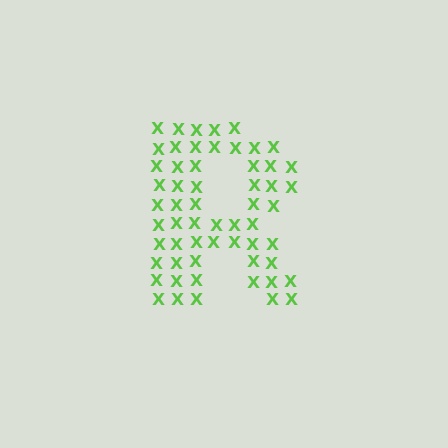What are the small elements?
The small elements are letter X's.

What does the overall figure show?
The overall figure shows the letter R.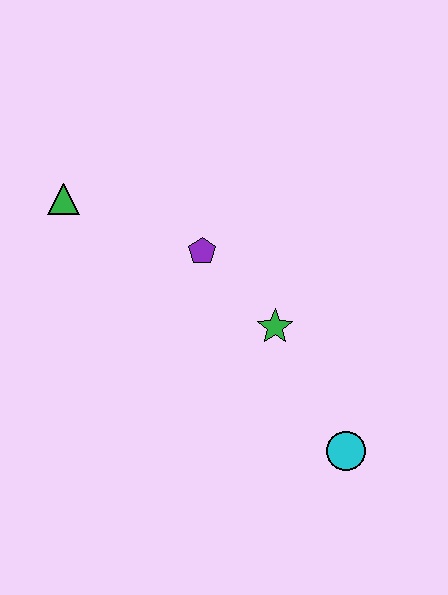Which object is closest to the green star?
The purple pentagon is closest to the green star.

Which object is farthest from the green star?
The green triangle is farthest from the green star.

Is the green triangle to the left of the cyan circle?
Yes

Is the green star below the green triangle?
Yes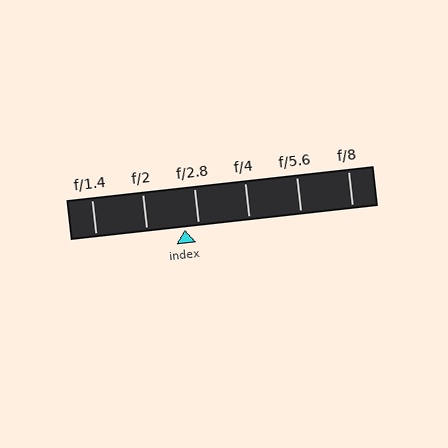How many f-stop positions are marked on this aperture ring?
There are 6 f-stop positions marked.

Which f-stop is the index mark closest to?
The index mark is closest to f/2.8.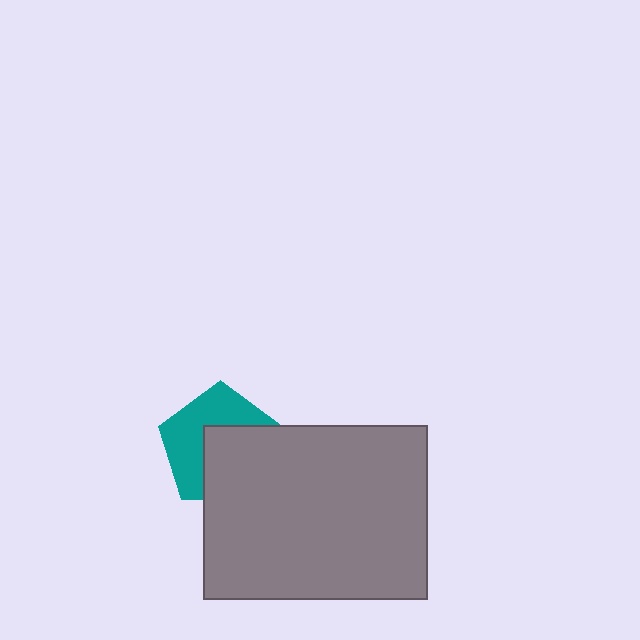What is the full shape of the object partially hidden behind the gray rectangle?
The partially hidden object is a teal pentagon.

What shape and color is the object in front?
The object in front is a gray rectangle.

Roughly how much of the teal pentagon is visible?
About half of it is visible (roughly 51%).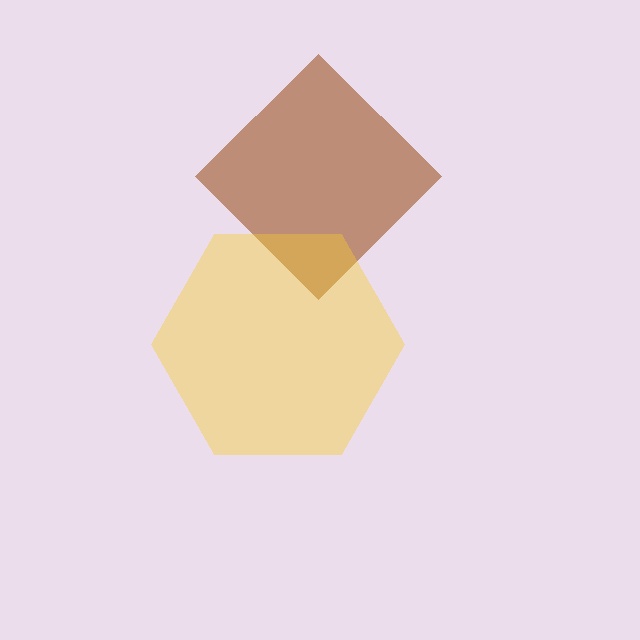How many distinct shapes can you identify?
There are 2 distinct shapes: a brown diamond, a yellow hexagon.